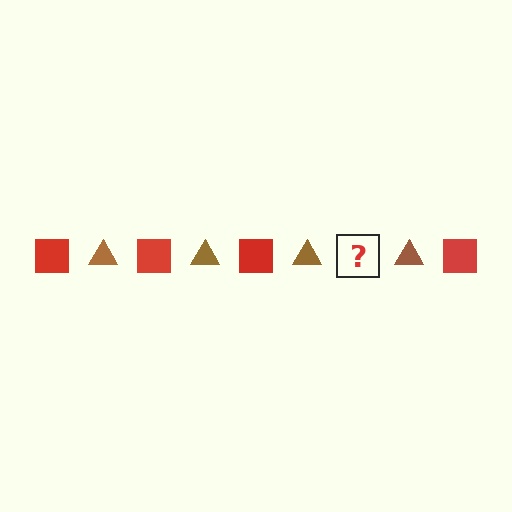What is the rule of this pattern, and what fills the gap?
The rule is that the pattern alternates between red square and brown triangle. The gap should be filled with a red square.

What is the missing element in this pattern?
The missing element is a red square.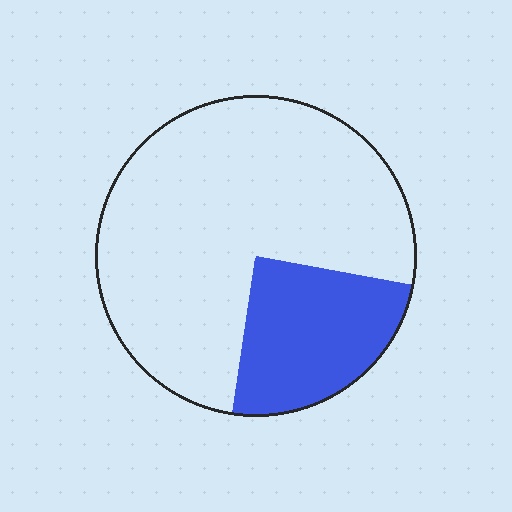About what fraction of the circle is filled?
About one quarter (1/4).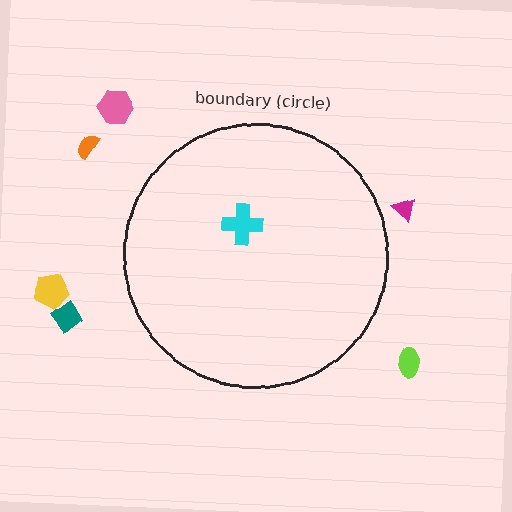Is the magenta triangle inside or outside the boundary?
Outside.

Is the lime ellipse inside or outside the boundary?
Outside.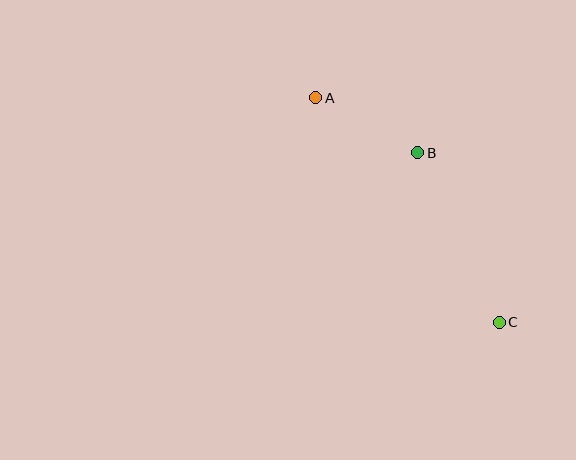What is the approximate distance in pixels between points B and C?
The distance between B and C is approximately 188 pixels.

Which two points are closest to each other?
Points A and B are closest to each other.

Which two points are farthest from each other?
Points A and C are farthest from each other.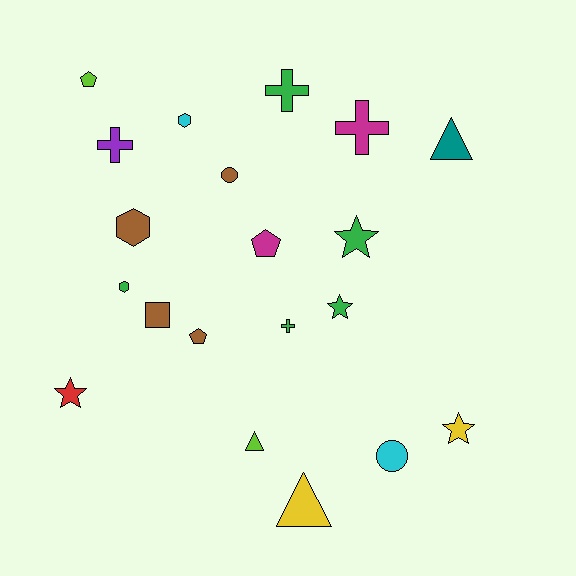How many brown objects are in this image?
There are 4 brown objects.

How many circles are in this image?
There are 2 circles.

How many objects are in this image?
There are 20 objects.